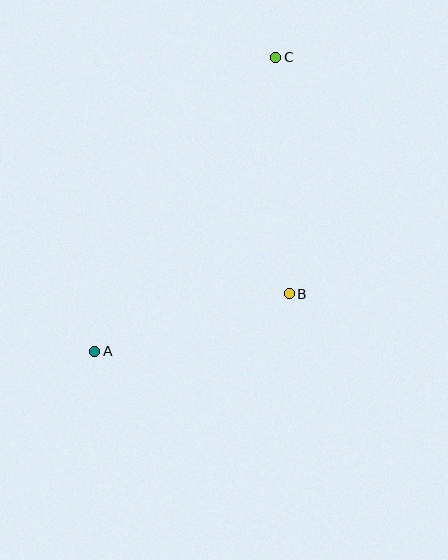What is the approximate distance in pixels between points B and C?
The distance between B and C is approximately 237 pixels.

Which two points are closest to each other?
Points A and B are closest to each other.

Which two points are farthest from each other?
Points A and C are farthest from each other.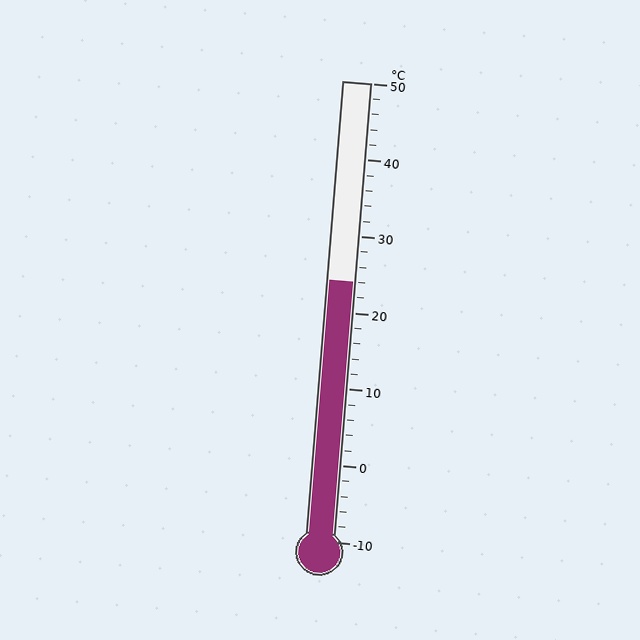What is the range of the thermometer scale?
The thermometer scale ranges from -10°C to 50°C.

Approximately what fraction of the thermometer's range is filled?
The thermometer is filled to approximately 55% of its range.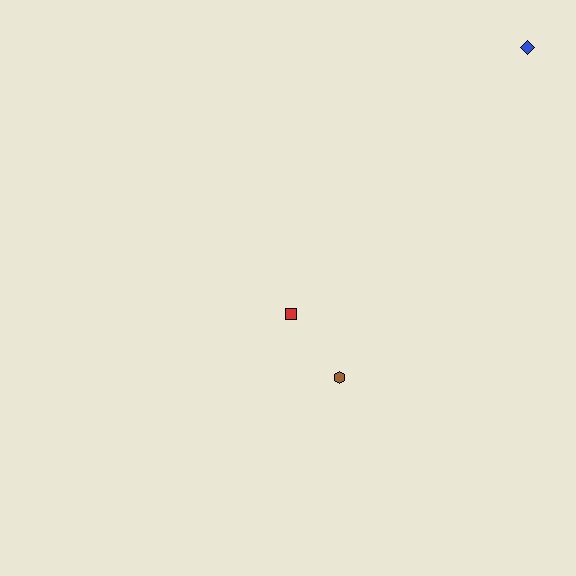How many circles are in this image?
There are no circles.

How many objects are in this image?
There are 3 objects.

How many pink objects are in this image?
There are no pink objects.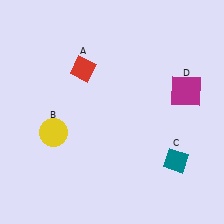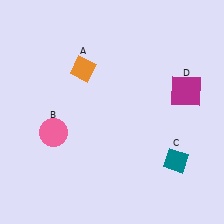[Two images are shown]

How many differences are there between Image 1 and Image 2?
There are 2 differences between the two images.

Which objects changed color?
A changed from red to orange. B changed from yellow to pink.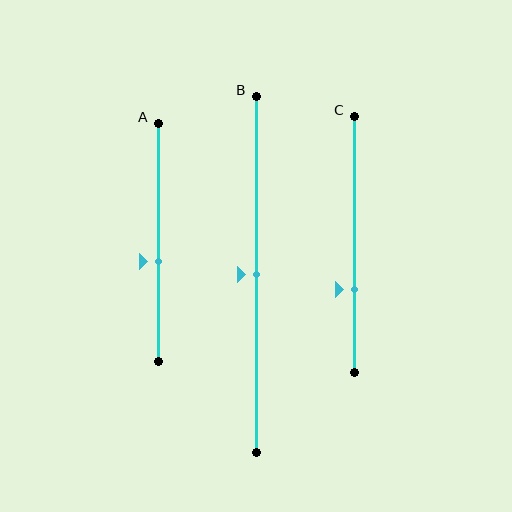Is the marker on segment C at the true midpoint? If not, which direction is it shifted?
No, the marker on segment C is shifted downward by about 17% of the segment length.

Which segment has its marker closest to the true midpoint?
Segment B has its marker closest to the true midpoint.